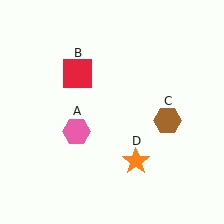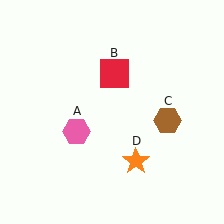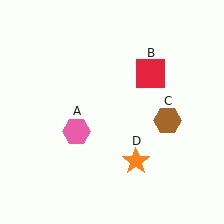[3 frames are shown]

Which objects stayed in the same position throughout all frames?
Pink hexagon (object A) and brown hexagon (object C) and orange star (object D) remained stationary.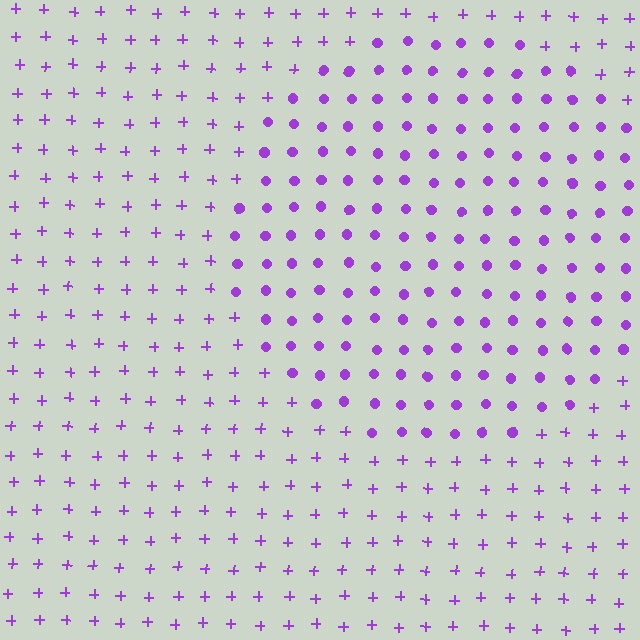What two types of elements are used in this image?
The image uses circles inside the circle region and plus signs outside it.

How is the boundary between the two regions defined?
The boundary is defined by a change in element shape: circles inside vs. plus signs outside. All elements share the same color and spacing.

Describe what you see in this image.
The image is filled with small purple elements arranged in a uniform grid. A circle-shaped region contains circles, while the surrounding area contains plus signs. The boundary is defined purely by the change in element shape.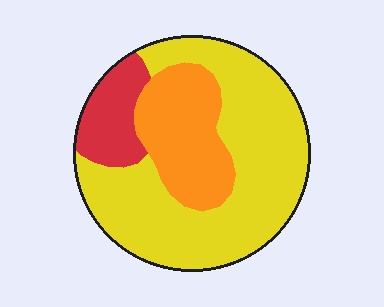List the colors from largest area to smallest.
From largest to smallest: yellow, orange, red.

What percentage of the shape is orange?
Orange takes up about one quarter (1/4) of the shape.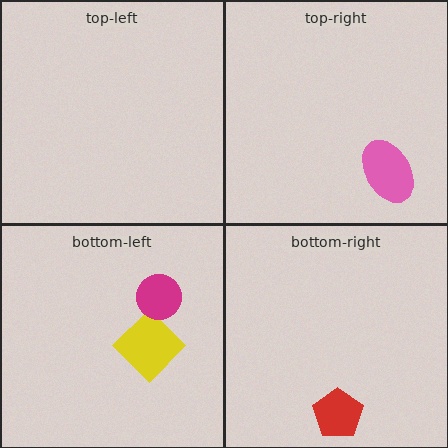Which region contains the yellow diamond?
The bottom-left region.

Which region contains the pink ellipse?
The top-right region.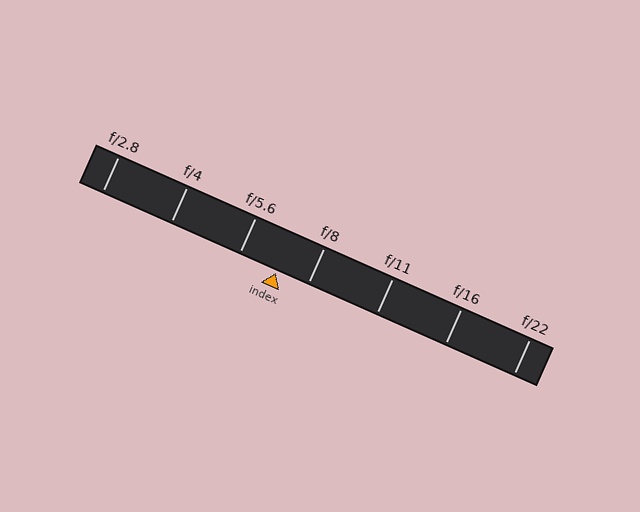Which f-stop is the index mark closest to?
The index mark is closest to f/8.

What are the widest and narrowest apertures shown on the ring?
The widest aperture shown is f/2.8 and the narrowest is f/22.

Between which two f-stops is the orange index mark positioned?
The index mark is between f/5.6 and f/8.